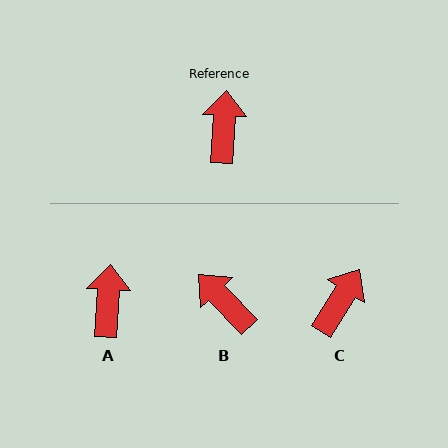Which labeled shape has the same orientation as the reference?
A.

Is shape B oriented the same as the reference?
No, it is off by about 47 degrees.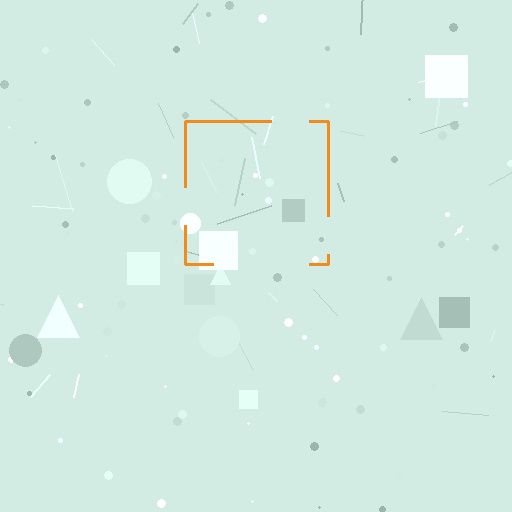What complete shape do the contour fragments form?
The contour fragments form a square.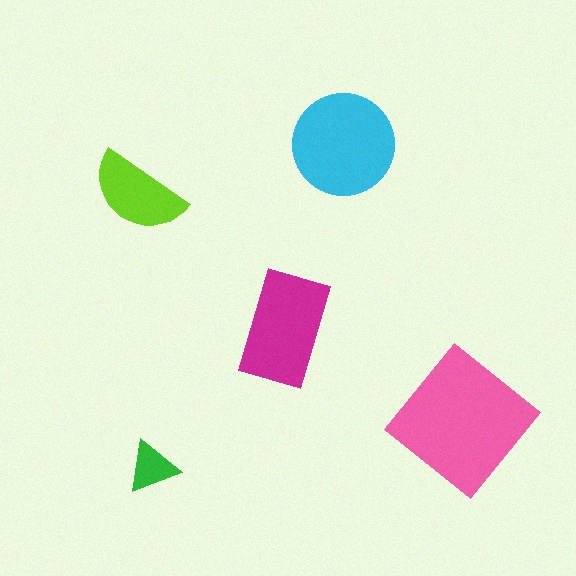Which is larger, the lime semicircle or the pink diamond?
The pink diamond.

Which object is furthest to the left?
The lime semicircle is leftmost.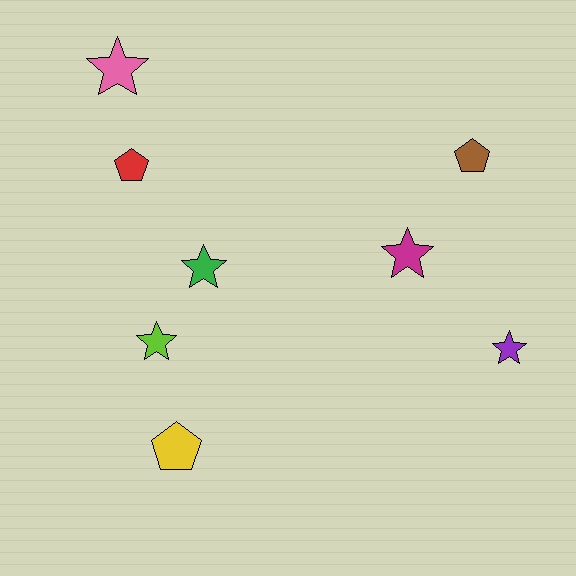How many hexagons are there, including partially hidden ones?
There are no hexagons.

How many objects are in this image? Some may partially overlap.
There are 8 objects.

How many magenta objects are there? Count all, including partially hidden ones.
There is 1 magenta object.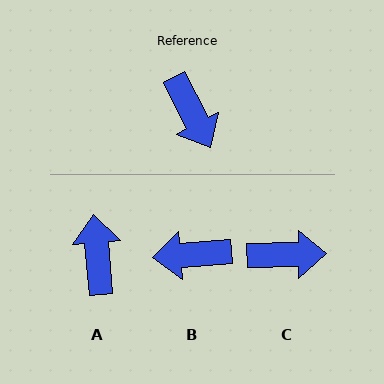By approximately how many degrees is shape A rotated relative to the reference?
Approximately 158 degrees counter-clockwise.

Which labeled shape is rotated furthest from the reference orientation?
A, about 158 degrees away.